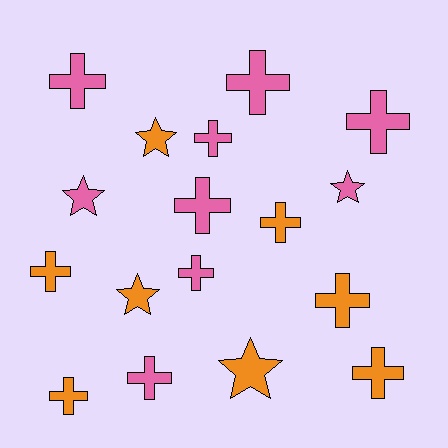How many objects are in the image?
There are 17 objects.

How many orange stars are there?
There are 3 orange stars.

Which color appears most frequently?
Pink, with 9 objects.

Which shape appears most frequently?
Cross, with 12 objects.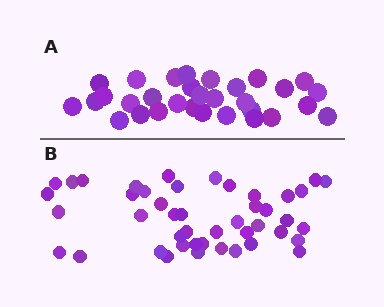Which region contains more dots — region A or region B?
Region B (the bottom region) has more dots.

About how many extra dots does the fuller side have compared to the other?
Region B has approximately 15 more dots than region A.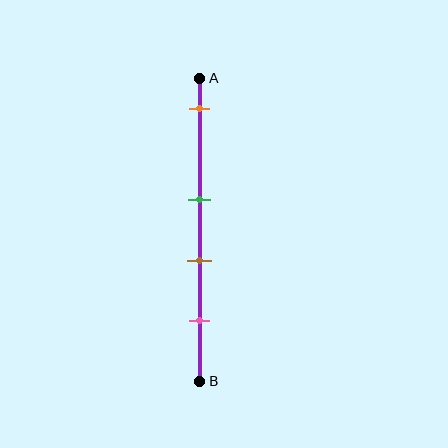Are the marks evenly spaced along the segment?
No, the marks are not evenly spaced.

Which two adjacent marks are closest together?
The green and brown marks are the closest adjacent pair.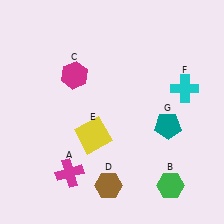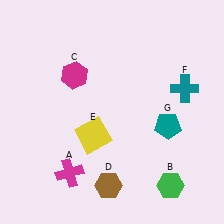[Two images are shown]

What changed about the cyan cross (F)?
In Image 1, F is cyan. In Image 2, it changed to teal.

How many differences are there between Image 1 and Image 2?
There is 1 difference between the two images.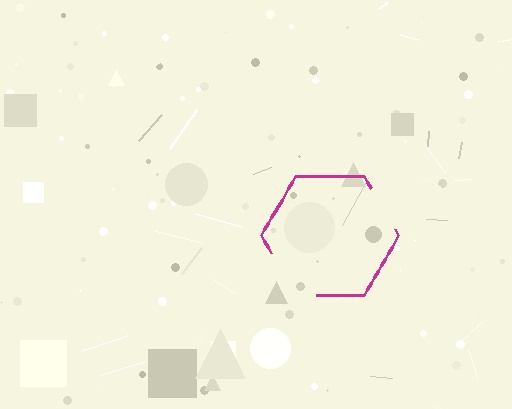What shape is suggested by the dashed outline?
The dashed outline suggests a hexagon.